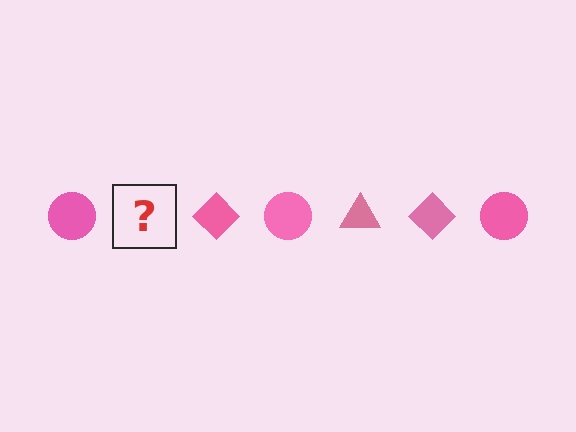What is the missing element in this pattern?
The missing element is a pink triangle.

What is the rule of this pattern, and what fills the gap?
The rule is that the pattern cycles through circle, triangle, diamond shapes in pink. The gap should be filled with a pink triangle.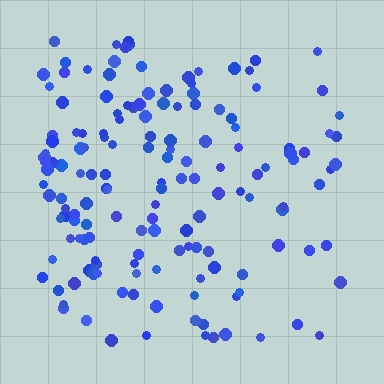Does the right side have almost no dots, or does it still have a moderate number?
Still a moderate number, just noticeably fewer than the left.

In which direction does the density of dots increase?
From right to left, with the left side densest.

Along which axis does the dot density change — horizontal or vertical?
Horizontal.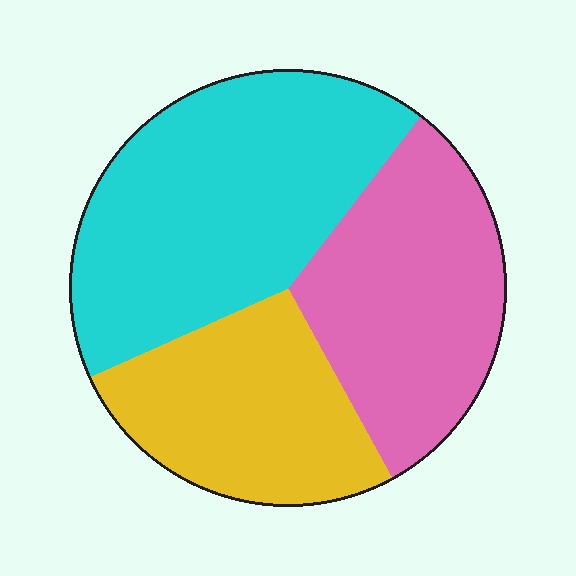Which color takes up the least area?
Yellow, at roughly 25%.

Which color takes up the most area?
Cyan, at roughly 40%.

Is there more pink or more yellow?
Pink.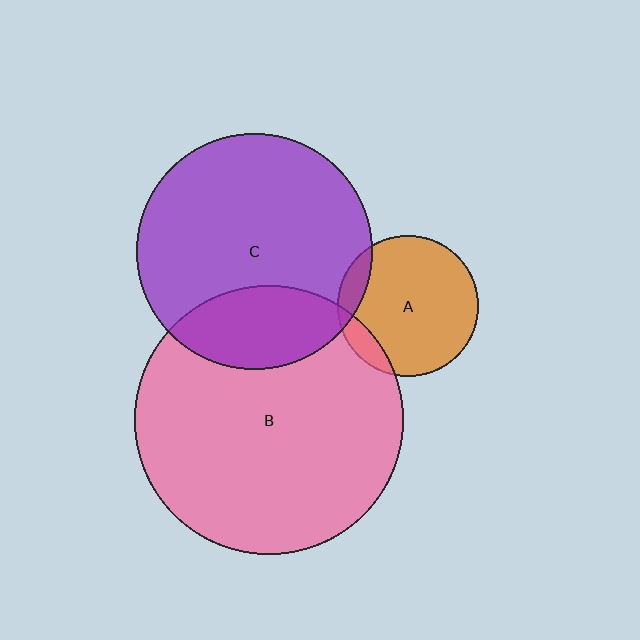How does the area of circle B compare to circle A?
Approximately 3.6 times.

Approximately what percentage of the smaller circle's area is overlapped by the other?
Approximately 10%.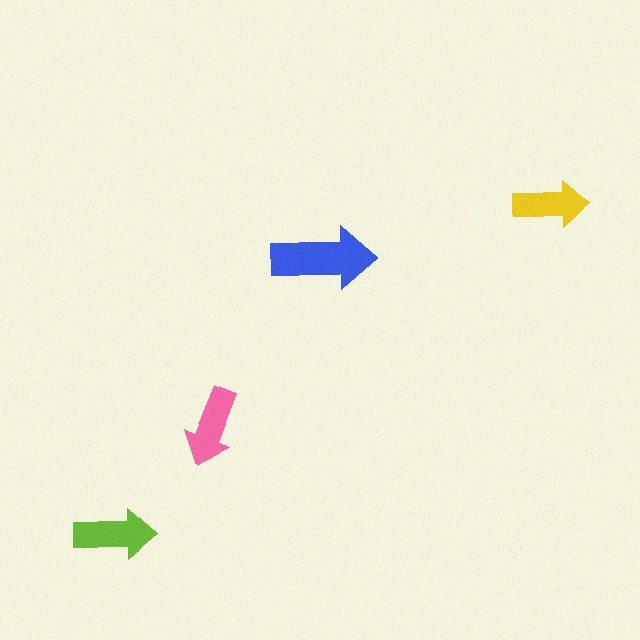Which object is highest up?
The yellow arrow is topmost.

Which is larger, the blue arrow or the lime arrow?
The blue one.